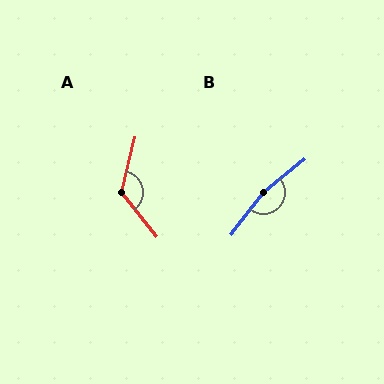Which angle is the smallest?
A, at approximately 128 degrees.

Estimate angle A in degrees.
Approximately 128 degrees.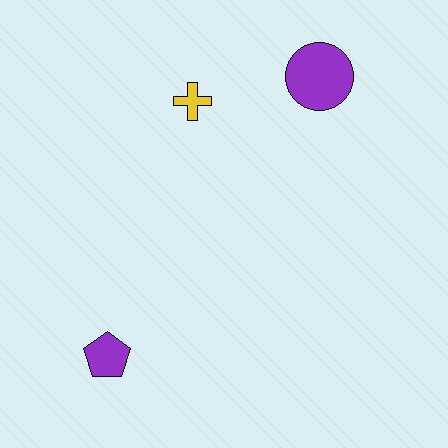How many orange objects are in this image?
There are no orange objects.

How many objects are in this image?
There are 3 objects.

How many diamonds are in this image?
There are no diamonds.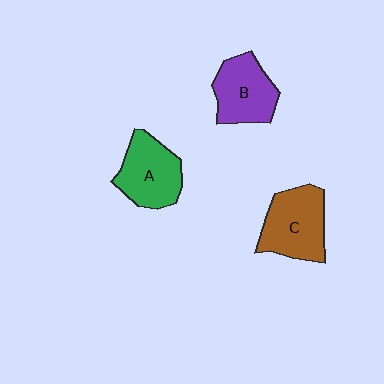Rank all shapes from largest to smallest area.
From largest to smallest: C (brown), A (green), B (purple).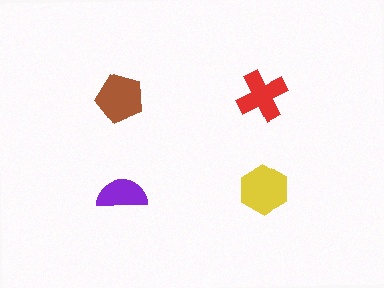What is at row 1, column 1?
A brown pentagon.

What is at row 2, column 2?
A yellow hexagon.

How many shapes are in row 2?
2 shapes.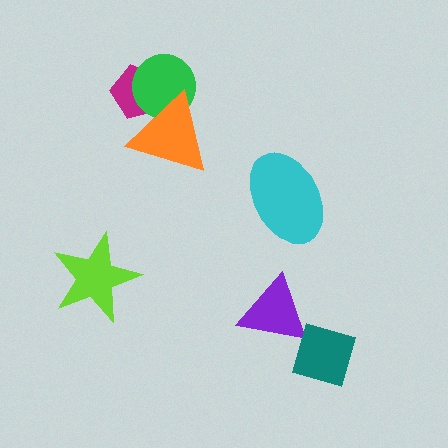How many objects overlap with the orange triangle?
2 objects overlap with the orange triangle.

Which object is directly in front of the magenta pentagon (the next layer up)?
The green circle is directly in front of the magenta pentagon.